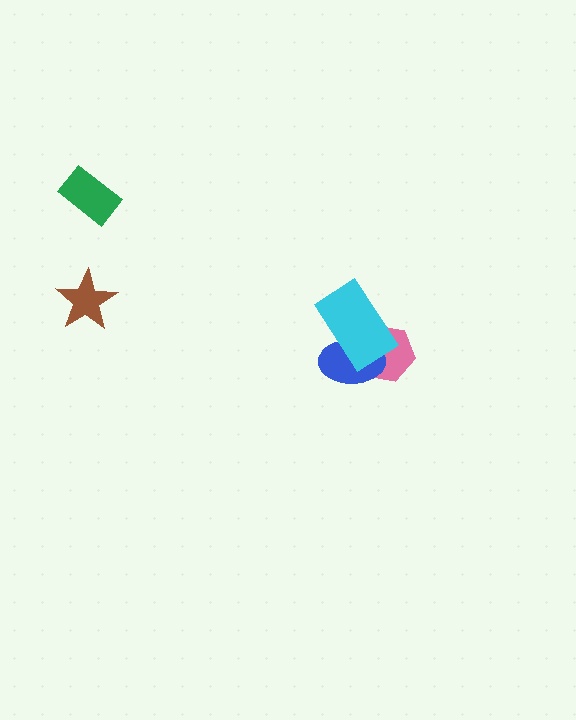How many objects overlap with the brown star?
0 objects overlap with the brown star.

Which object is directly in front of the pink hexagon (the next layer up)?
The blue ellipse is directly in front of the pink hexagon.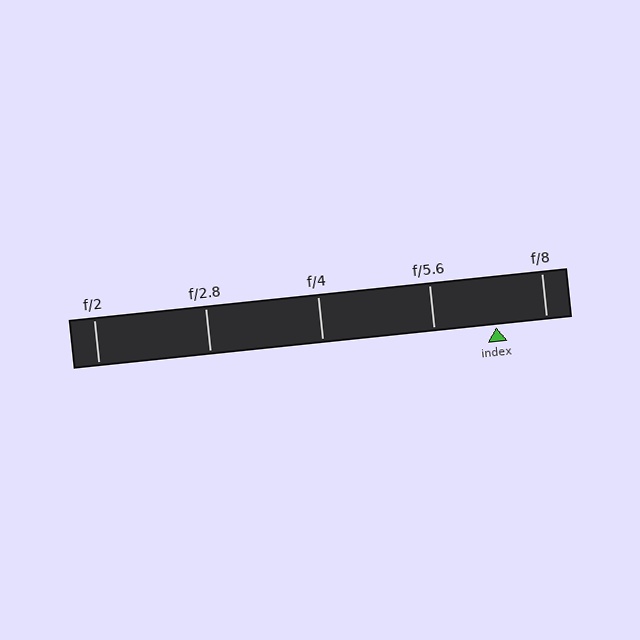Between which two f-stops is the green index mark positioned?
The index mark is between f/5.6 and f/8.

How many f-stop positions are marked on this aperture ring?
There are 5 f-stop positions marked.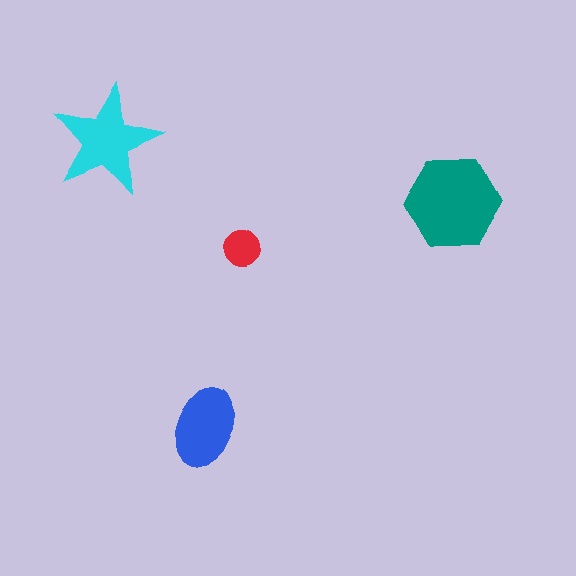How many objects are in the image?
There are 4 objects in the image.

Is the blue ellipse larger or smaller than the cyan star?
Smaller.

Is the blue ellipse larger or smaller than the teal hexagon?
Smaller.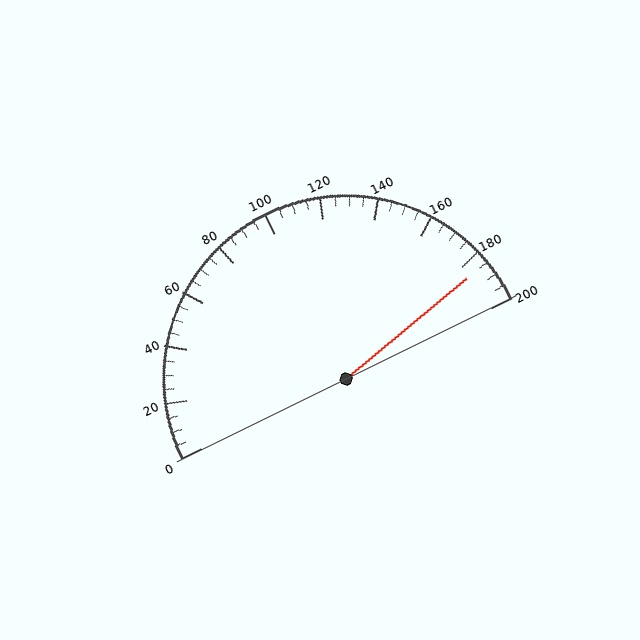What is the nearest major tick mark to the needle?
The nearest major tick mark is 180.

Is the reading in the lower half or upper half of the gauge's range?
The reading is in the upper half of the range (0 to 200).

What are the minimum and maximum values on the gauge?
The gauge ranges from 0 to 200.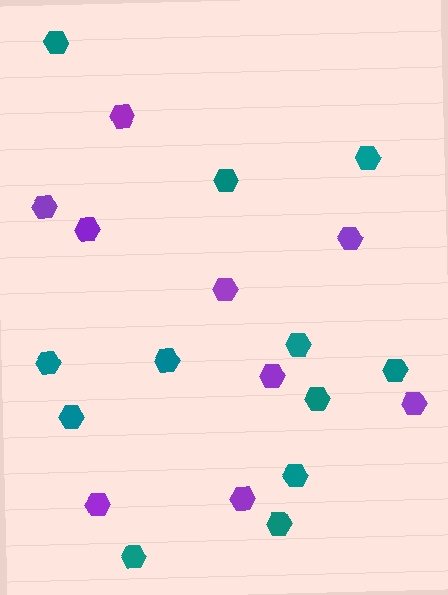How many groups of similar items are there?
There are 2 groups: one group of purple hexagons (9) and one group of teal hexagons (12).